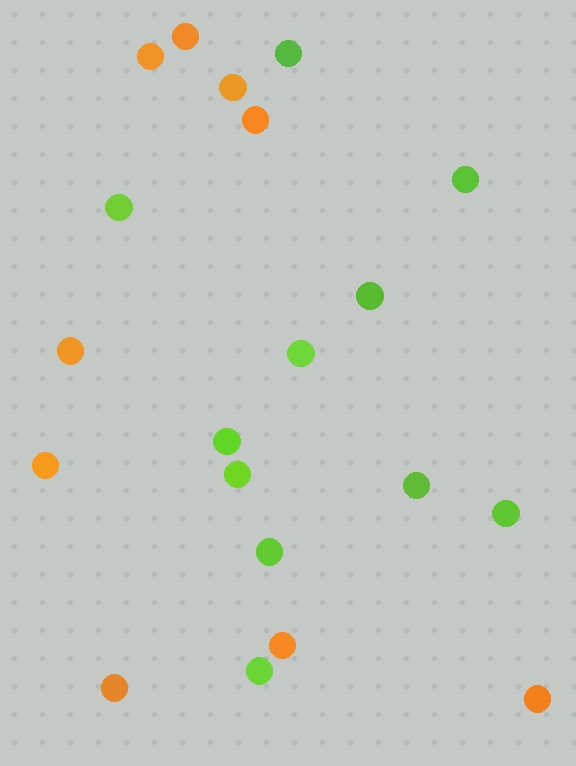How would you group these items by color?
There are 2 groups: one group of orange circles (9) and one group of lime circles (11).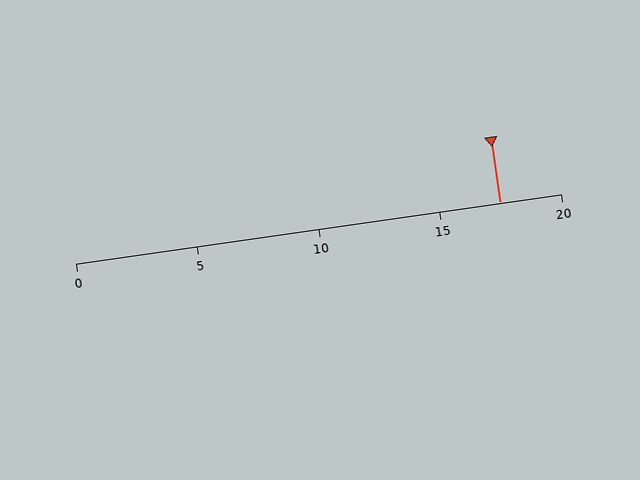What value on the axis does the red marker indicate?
The marker indicates approximately 17.5.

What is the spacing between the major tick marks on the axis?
The major ticks are spaced 5 apart.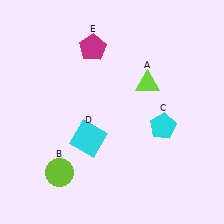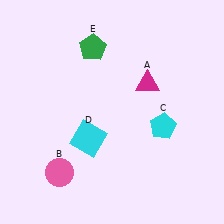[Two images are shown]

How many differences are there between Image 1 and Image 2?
There are 3 differences between the two images.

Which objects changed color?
A changed from lime to magenta. B changed from lime to pink. E changed from magenta to green.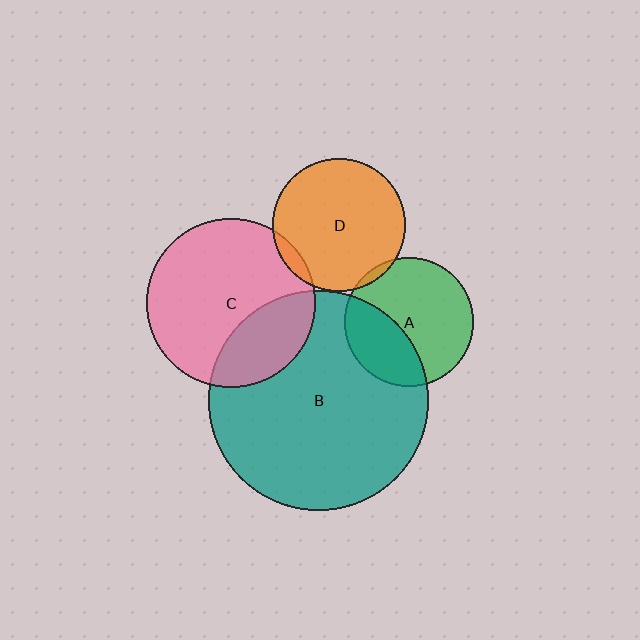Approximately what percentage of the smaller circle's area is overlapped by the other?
Approximately 5%.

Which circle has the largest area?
Circle B (teal).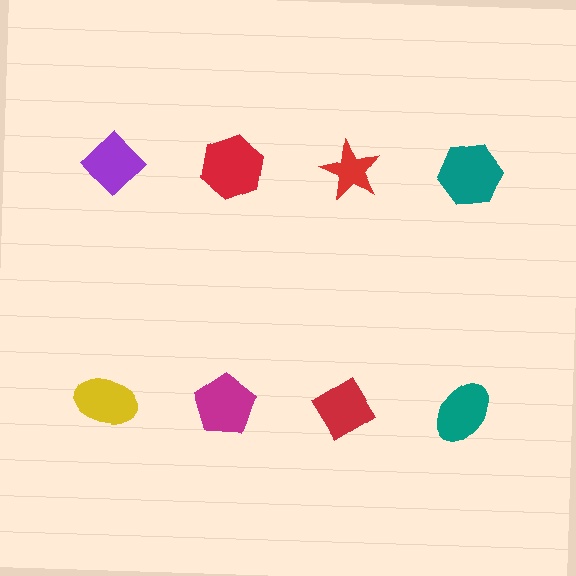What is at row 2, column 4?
A teal ellipse.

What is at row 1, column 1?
A purple diamond.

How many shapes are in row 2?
4 shapes.